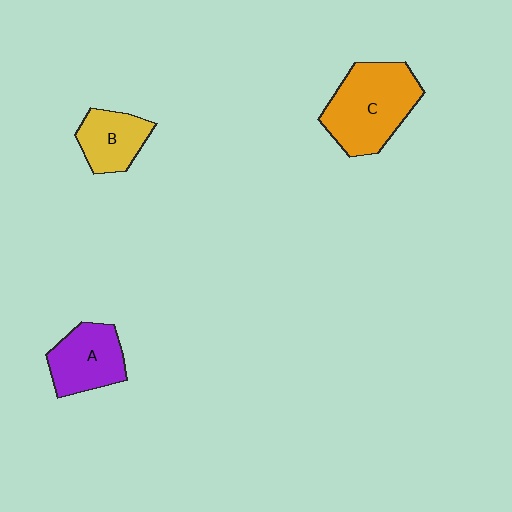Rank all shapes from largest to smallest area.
From largest to smallest: C (orange), A (purple), B (yellow).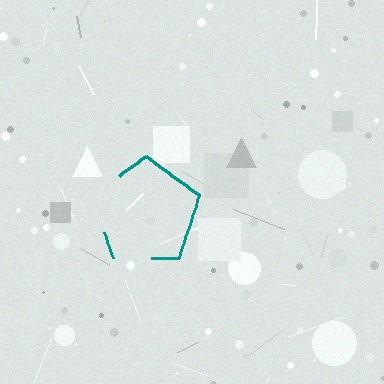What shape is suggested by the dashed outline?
The dashed outline suggests a pentagon.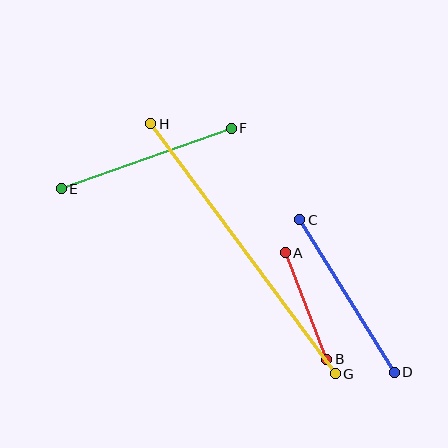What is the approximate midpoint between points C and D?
The midpoint is at approximately (347, 296) pixels.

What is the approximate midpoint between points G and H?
The midpoint is at approximately (243, 249) pixels.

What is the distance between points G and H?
The distance is approximately 310 pixels.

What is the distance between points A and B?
The distance is approximately 115 pixels.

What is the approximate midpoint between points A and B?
The midpoint is at approximately (306, 306) pixels.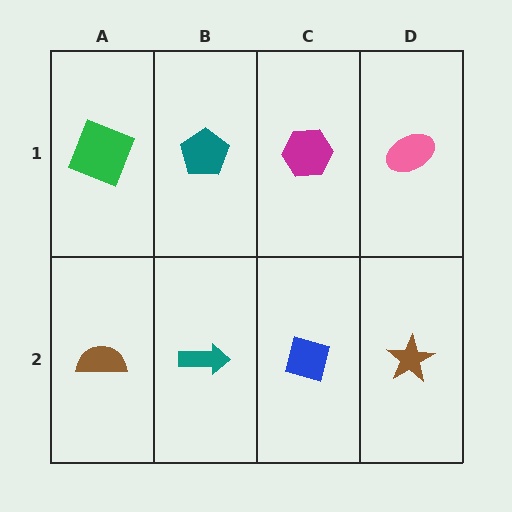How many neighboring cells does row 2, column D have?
2.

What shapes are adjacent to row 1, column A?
A brown semicircle (row 2, column A), a teal pentagon (row 1, column B).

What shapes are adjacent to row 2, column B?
A teal pentagon (row 1, column B), a brown semicircle (row 2, column A), a blue diamond (row 2, column C).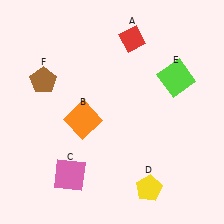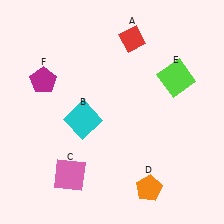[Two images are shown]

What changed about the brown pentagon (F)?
In Image 1, F is brown. In Image 2, it changed to magenta.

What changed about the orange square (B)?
In Image 1, B is orange. In Image 2, it changed to cyan.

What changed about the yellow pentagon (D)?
In Image 1, D is yellow. In Image 2, it changed to orange.